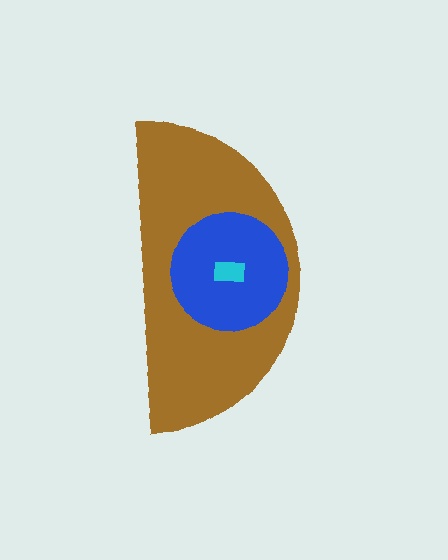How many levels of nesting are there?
3.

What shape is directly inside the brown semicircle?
The blue circle.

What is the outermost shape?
The brown semicircle.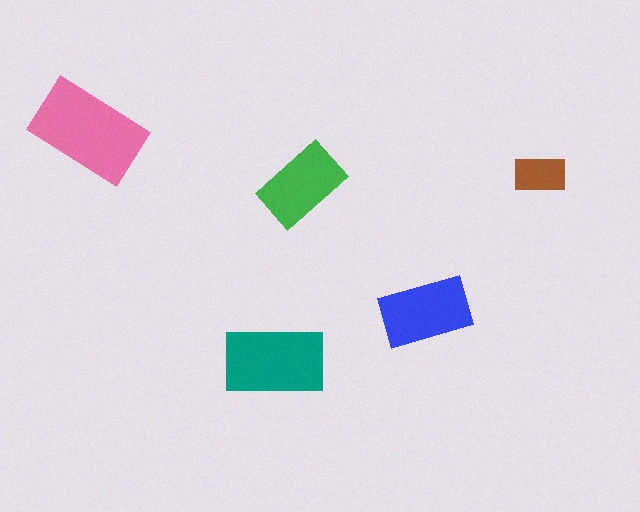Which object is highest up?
The pink rectangle is topmost.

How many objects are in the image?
There are 5 objects in the image.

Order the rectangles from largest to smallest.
the pink one, the teal one, the blue one, the green one, the brown one.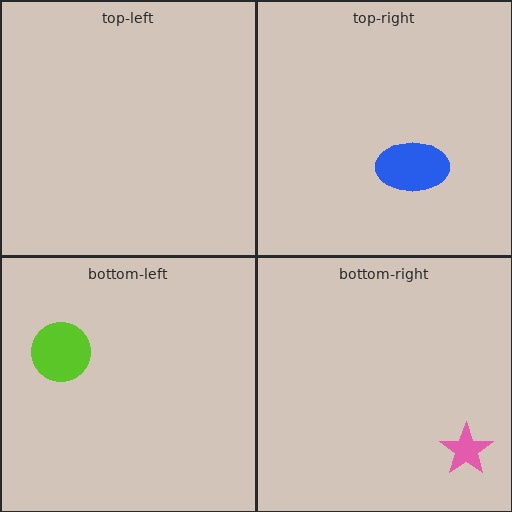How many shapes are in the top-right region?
1.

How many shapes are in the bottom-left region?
1.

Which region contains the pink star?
The bottom-right region.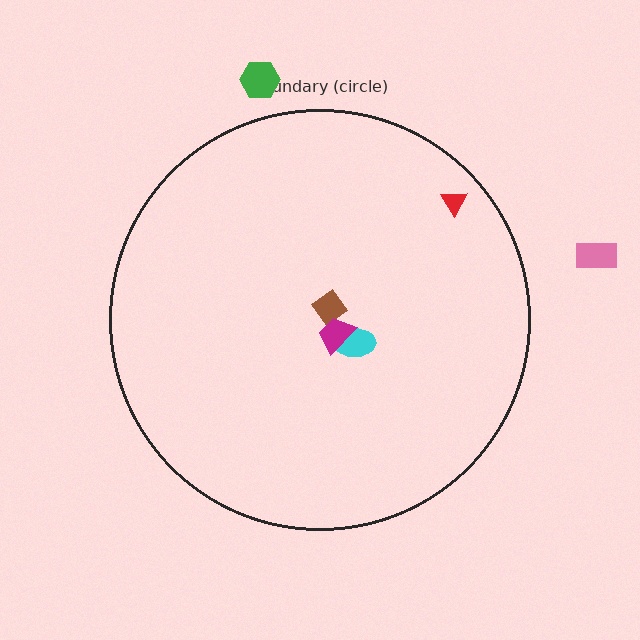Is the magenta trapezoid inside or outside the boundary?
Inside.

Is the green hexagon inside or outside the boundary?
Outside.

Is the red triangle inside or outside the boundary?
Inside.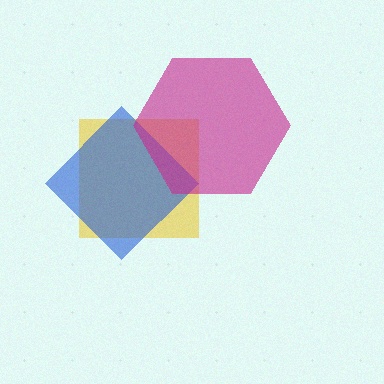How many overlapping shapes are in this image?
There are 3 overlapping shapes in the image.